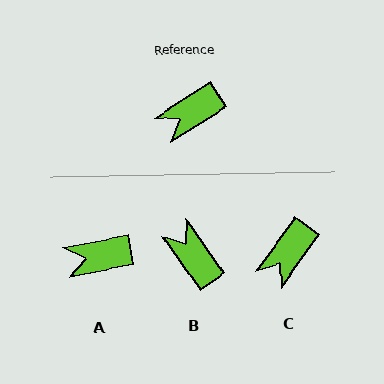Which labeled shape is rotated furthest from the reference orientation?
B, about 88 degrees away.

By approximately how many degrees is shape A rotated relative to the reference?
Approximately 22 degrees clockwise.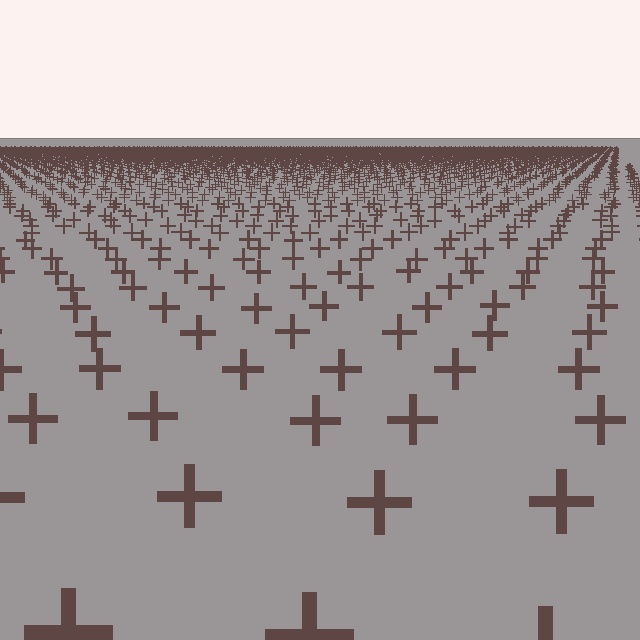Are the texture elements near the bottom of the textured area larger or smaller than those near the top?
Larger. Near the bottom, elements are closer to the viewer and appear at a bigger on-screen size.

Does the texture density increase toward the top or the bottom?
Density increases toward the top.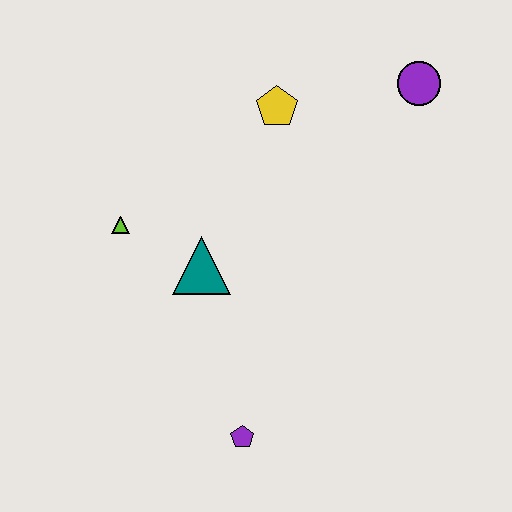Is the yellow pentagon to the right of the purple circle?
No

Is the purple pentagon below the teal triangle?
Yes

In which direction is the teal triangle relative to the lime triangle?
The teal triangle is to the right of the lime triangle.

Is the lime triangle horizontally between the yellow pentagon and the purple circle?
No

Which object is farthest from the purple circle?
The purple pentagon is farthest from the purple circle.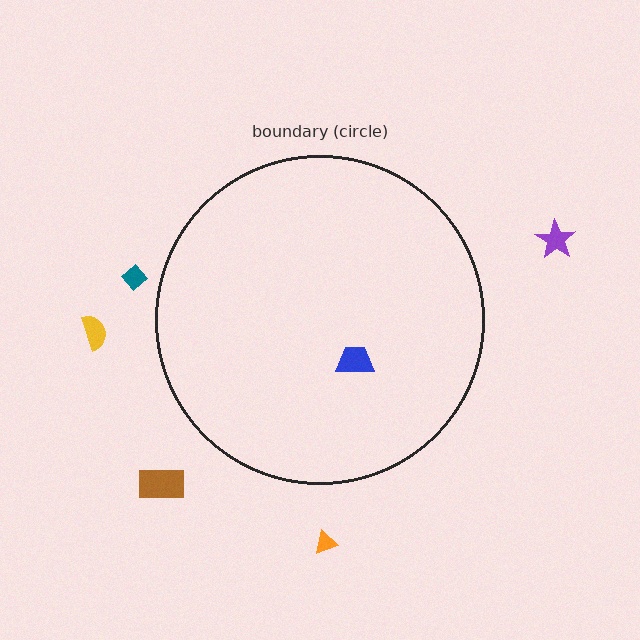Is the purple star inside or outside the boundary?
Outside.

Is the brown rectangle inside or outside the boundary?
Outside.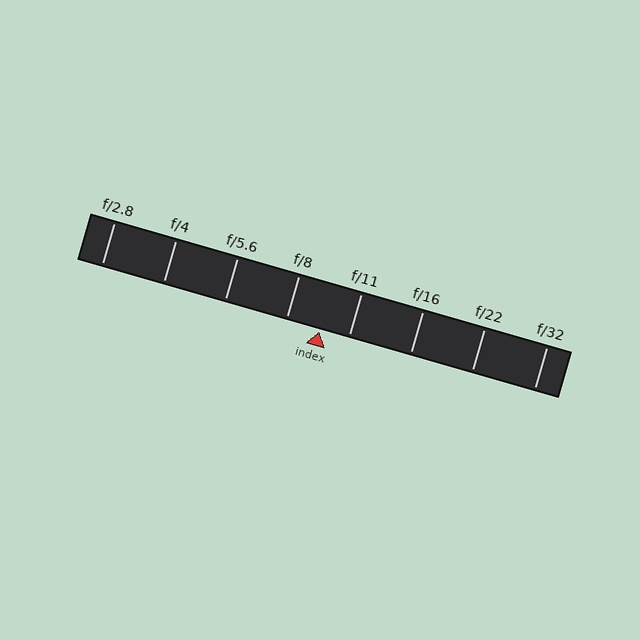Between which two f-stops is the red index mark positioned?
The index mark is between f/8 and f/11.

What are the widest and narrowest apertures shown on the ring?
The widest aperture shown is f/2.8 and the narrowest is f/32.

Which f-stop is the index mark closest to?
The index mark is closest to f/11.